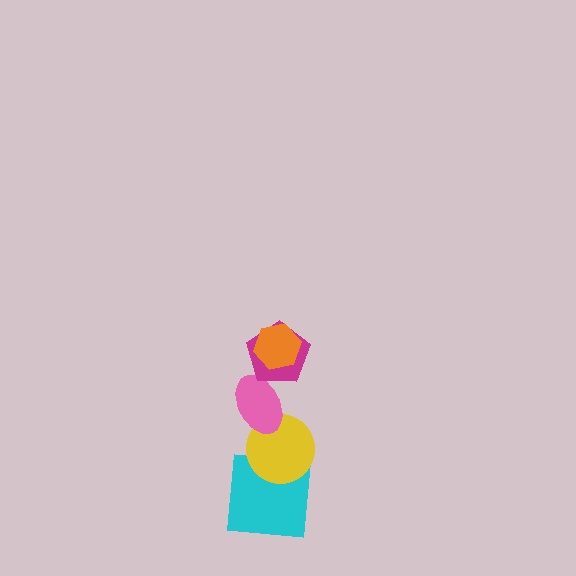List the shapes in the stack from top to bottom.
From top to bottom: the orange hexagon, the magenta pentagon, the pink ellipse, the yellow circle, the cyan square.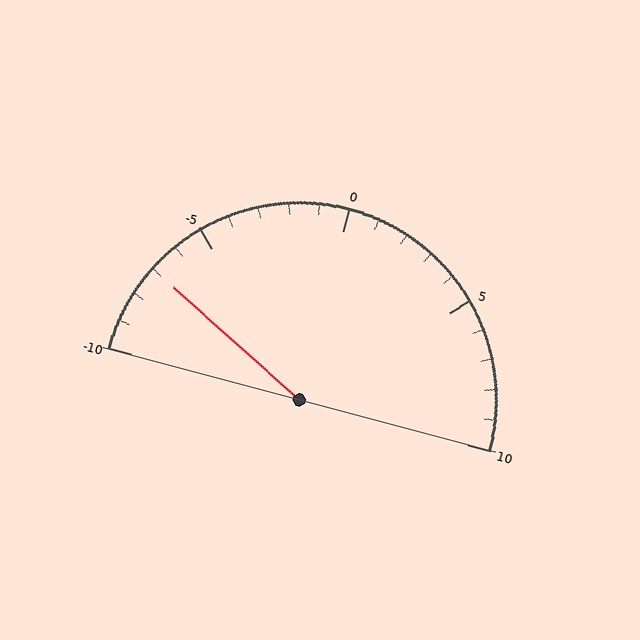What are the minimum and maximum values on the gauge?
The gauge ranges from -10 to 10.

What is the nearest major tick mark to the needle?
The nearest major tick mark is -5.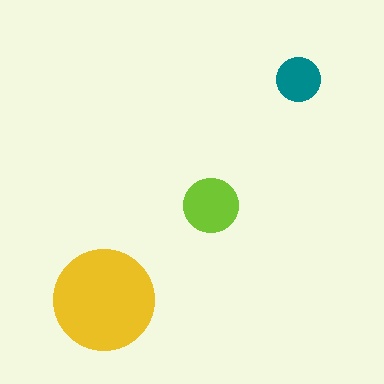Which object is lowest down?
The yellow circle is bottommost.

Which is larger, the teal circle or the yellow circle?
The yellow one.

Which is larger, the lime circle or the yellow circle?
The yellow one.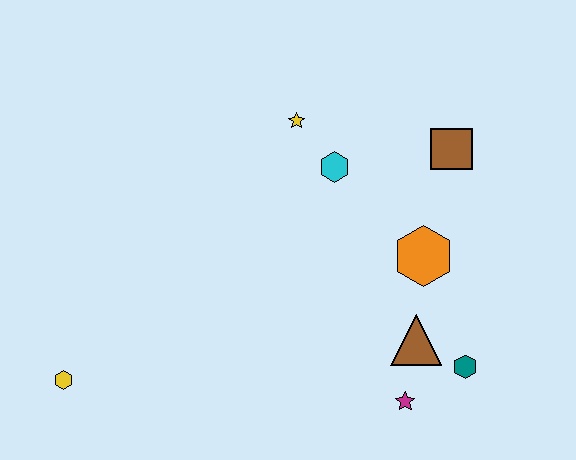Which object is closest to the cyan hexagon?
The yellow star is closest to the cyan hexagon.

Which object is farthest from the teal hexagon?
The yellow hexagon is farthest from the teal hexagon.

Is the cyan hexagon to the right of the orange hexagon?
No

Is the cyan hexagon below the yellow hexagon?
No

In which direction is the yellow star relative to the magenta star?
The yellow star is above the magenta star.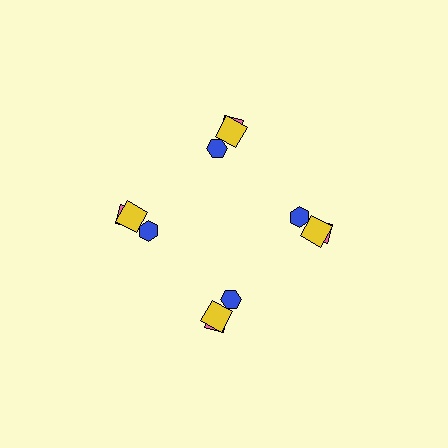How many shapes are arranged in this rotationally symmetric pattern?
There are 12 shapes, arranged in 4 groups of 3.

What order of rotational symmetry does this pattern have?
This pattern has 4-fold rotational symmetry.